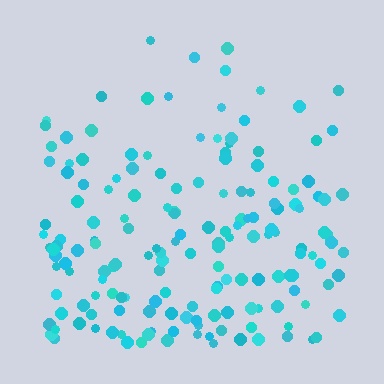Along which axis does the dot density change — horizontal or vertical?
Vertical.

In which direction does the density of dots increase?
From top to bottom, with the bottom side densest.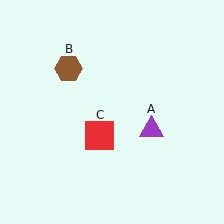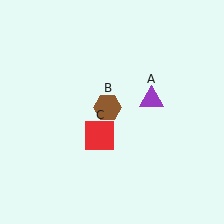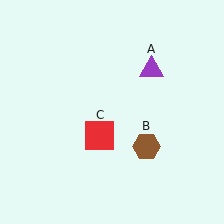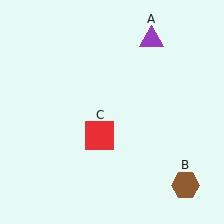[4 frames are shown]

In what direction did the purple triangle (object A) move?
The purple triangle (object A) moved up.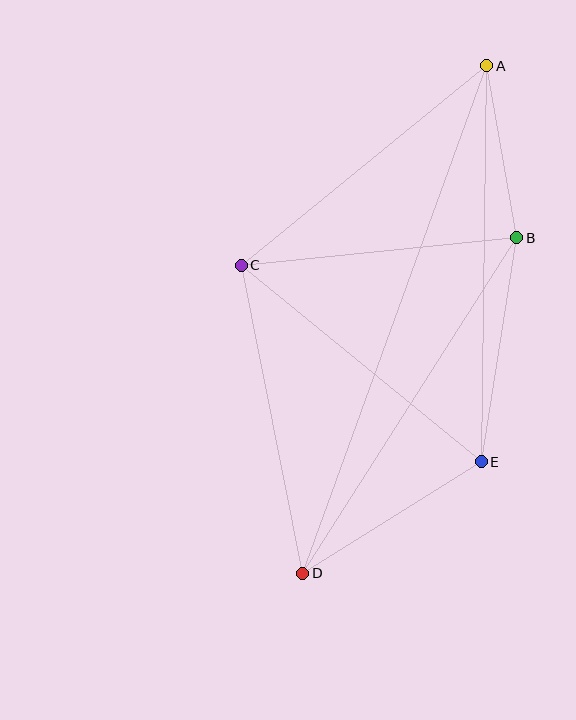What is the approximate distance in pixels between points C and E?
The distance between C and E is approximately 310 pixels.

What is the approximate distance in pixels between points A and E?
The distance between A and E is approximately 396 pixels.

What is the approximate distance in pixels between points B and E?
The distance between B and E is approximately 226 pixels.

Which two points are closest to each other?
Points A and B are closest to each other.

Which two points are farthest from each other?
Points A and D are farthest from each other.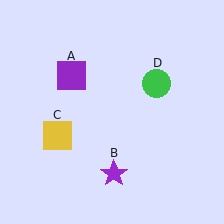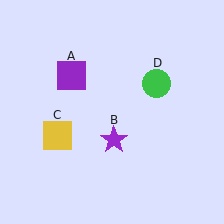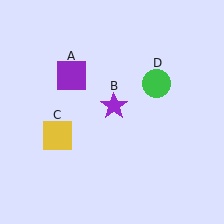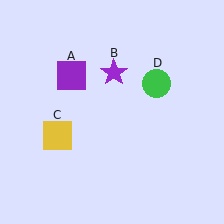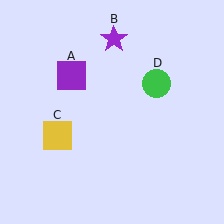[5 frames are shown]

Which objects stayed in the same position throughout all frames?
Purple square (object A) and yellow square (object C) and green circle (object D) remained stationary.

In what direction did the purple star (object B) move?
The purple star (object B) moved up.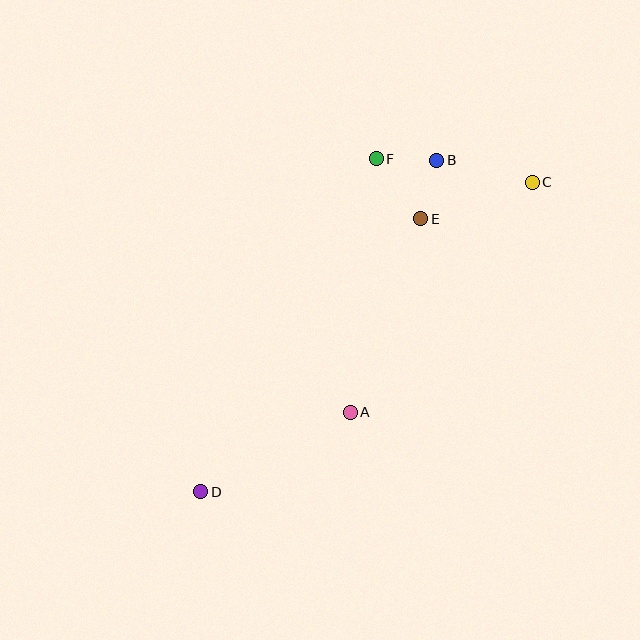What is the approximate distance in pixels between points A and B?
The distance between A and B is approximately 266 pixels.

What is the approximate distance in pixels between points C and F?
The distance between C and F is approximately 158 pixels.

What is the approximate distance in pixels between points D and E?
The distance between D and E is approximately 351 pixels.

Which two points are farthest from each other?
Points C and D are farthest from each other.